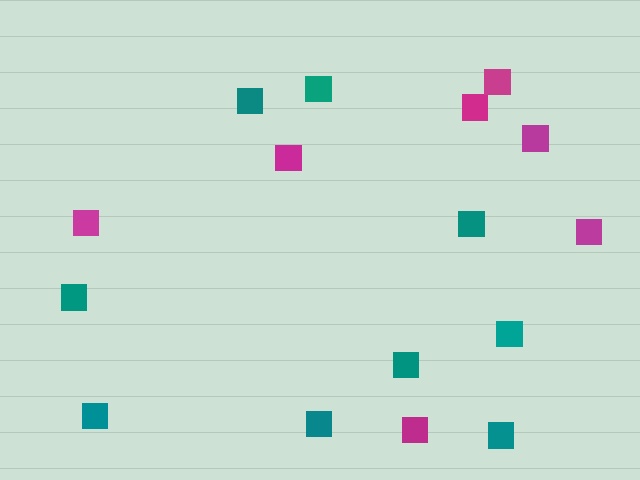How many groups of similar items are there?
There are 2 groups: one group of teal squares (9) and one group of magenta squares (7).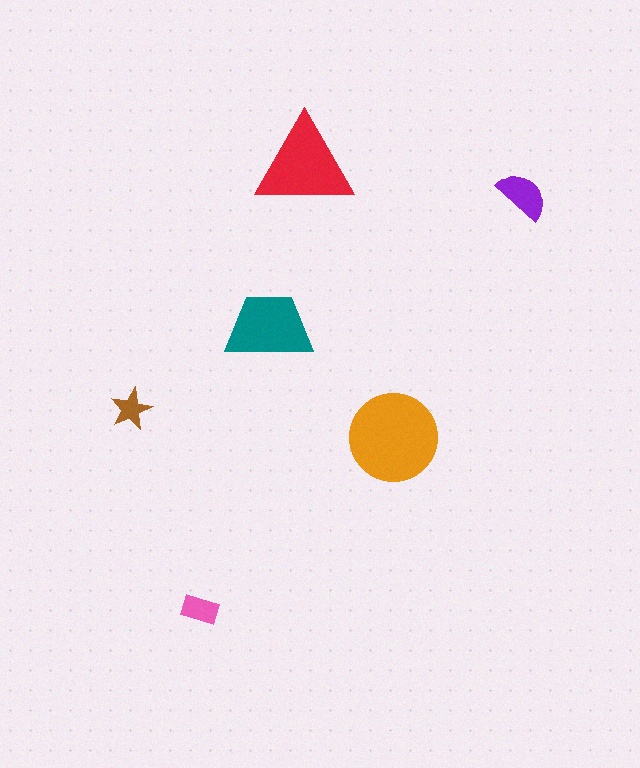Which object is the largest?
The orange circle.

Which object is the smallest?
The brown star.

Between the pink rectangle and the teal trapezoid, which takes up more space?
The teal trapezoid.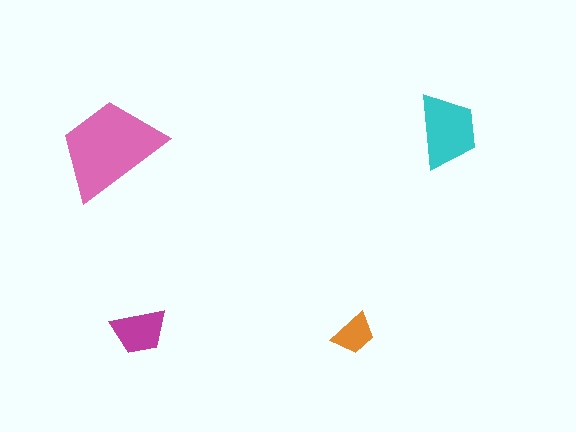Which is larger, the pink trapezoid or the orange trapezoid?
The pink one.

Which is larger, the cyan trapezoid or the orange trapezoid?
The cyan one.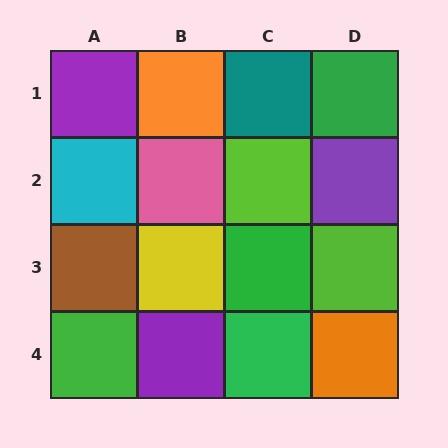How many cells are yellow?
1 cell is yellow.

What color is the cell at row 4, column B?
Purple.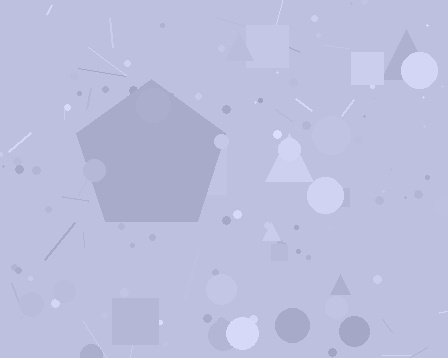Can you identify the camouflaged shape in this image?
The camouflaged shape is a pentagon.